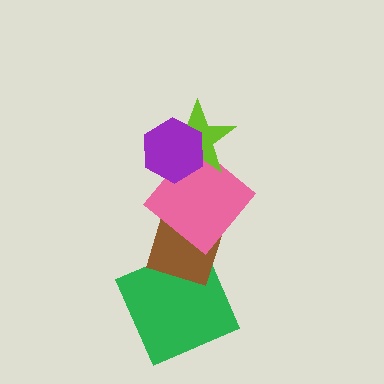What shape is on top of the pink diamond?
The lime star is on top of the pink diamond.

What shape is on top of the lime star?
The purple hexagon is on top of the lime star.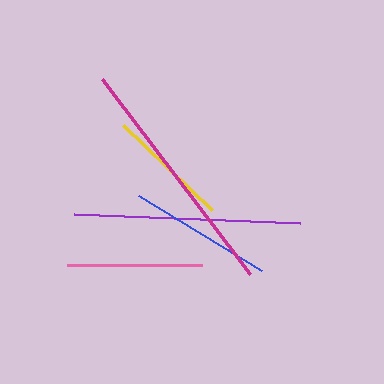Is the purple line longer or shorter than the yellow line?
The purple line is longer than the yellow line.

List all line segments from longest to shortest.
From longest to shortest: magenta, purple, blue, pink, yellow.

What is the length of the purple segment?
The purple segment is approximately 226 pixels long.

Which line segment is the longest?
The magenta line is the longest at approximately 244 pixels.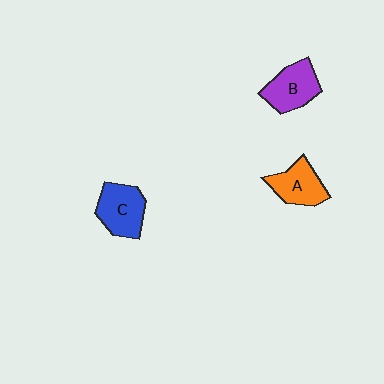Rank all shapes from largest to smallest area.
From largest to smallest: C (blue), B (purple), A (orange).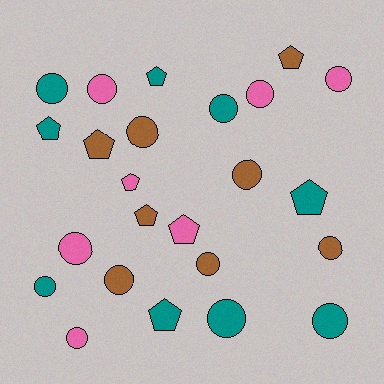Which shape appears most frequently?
Circle, with 15 objects.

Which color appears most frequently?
Teal, with 9 objects.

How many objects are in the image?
There are 24 objects.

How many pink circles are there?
There are 5 pink circles.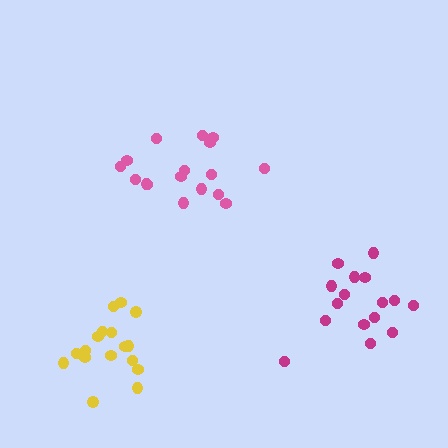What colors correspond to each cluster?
The clusters are colored: yellow, magenta, pink.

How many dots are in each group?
Group 1: 17 dots, Group 2: 16 dots, Group 3: 17 dots (50 total).